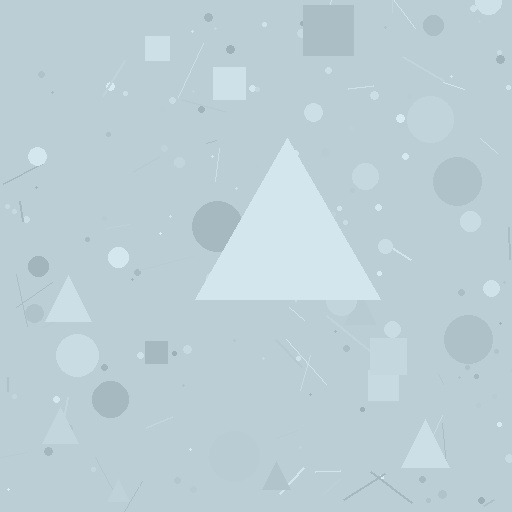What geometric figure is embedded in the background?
A triangle is embedded in the background.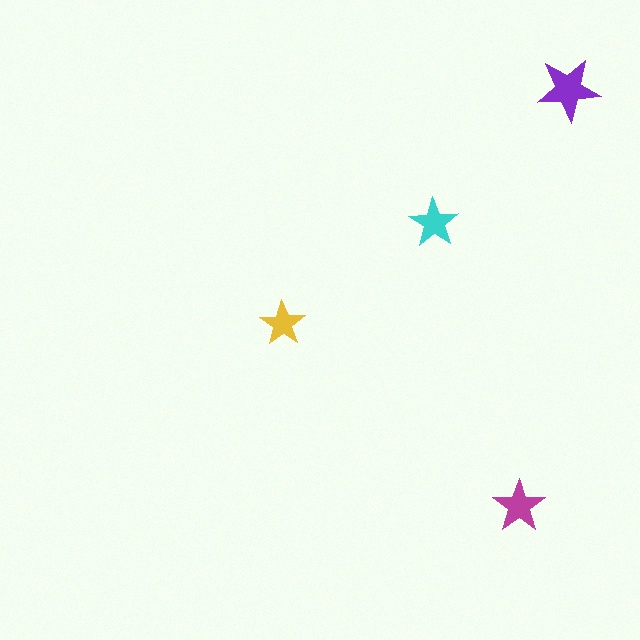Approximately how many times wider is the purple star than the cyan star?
About 1.5 times wider.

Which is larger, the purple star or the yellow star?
The purple one.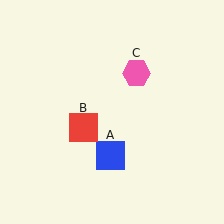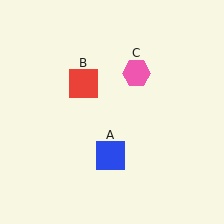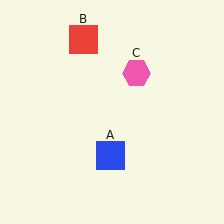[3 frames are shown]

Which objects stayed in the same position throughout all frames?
Blue square (object A) and pink hexagon (object C) remained stationary.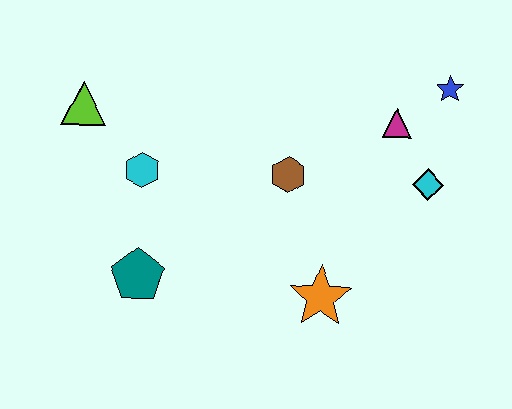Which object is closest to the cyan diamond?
The magenta triangle is closest to the cyan diamond.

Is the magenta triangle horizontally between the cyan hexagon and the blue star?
Yes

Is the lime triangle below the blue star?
Yes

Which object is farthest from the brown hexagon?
The lime triangle is farthest from the brown hexagon.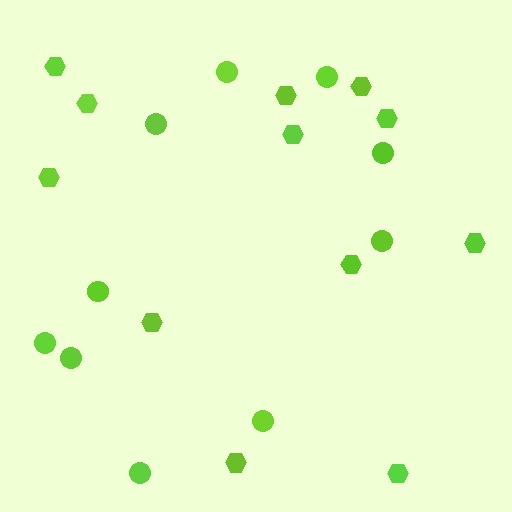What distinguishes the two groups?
There are 2 groups: one group of circles (10) and one group of hexagons (12).